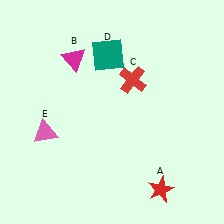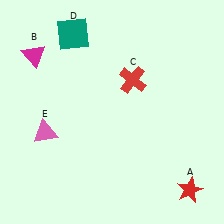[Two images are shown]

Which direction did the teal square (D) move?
The teal square (D) moved left.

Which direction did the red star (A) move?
The red star (A) moved right.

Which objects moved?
The objects that moved are: the red star (A), the magenta triangle (B), the teal square (D).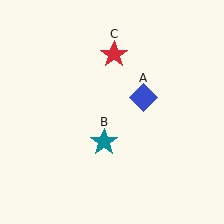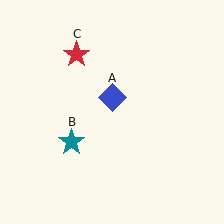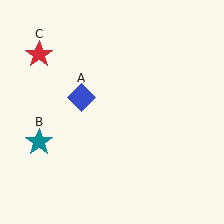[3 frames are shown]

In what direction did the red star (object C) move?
The red star (object C) moved left.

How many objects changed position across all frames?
3 objects changed position: blue diamond (object A), teal star (object B), red star (object C).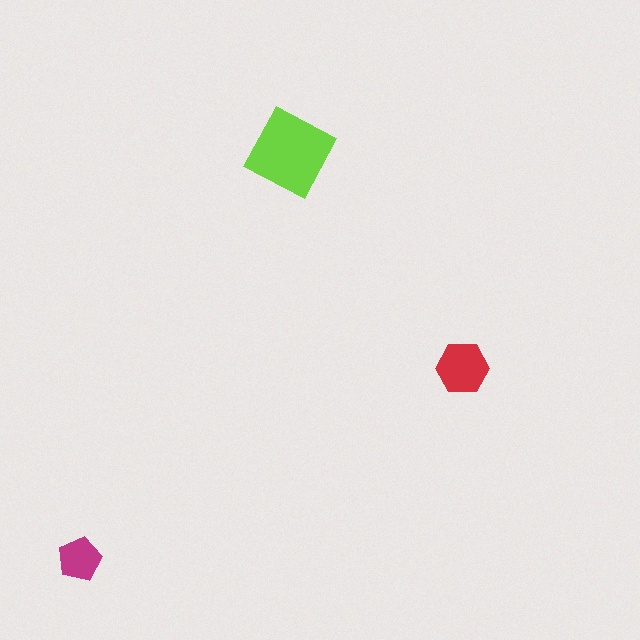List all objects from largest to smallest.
The lime diamond, the red hexagon, the magenta pentagon.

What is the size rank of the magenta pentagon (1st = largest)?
3rd.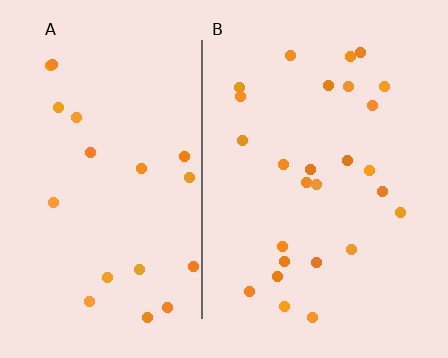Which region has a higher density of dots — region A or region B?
B (the right).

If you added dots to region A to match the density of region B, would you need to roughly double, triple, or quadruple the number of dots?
Approximately double.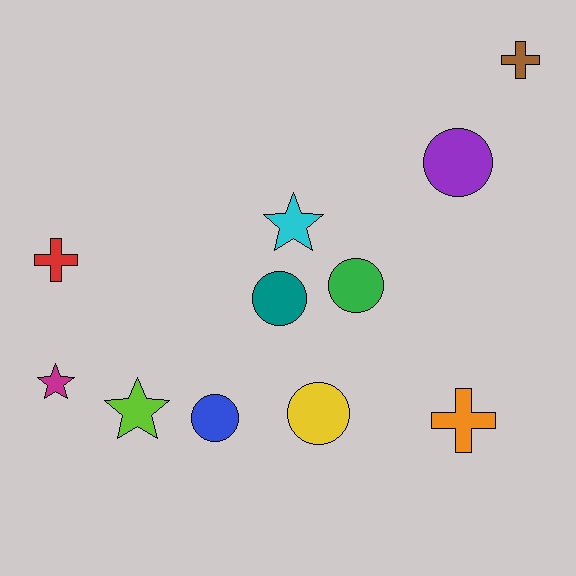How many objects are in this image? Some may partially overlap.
There are 11 objects.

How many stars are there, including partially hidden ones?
There are 3 stars.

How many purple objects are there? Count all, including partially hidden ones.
There is 1 purple object.